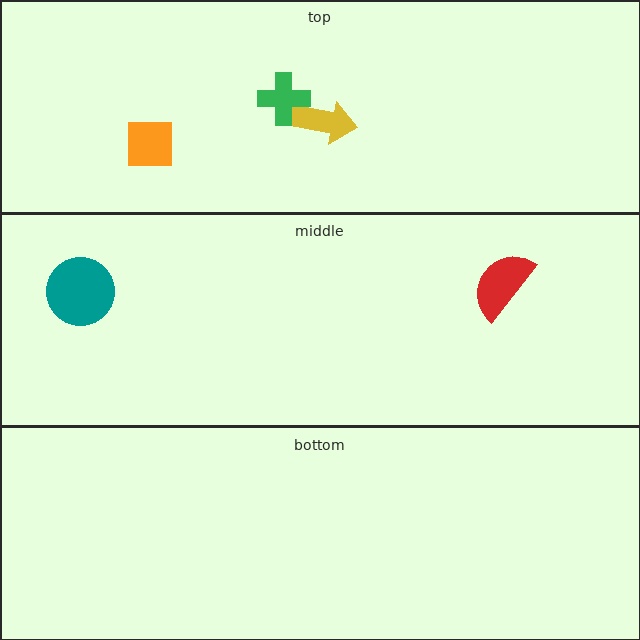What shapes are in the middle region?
The teal circle, the red semicircle.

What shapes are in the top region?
The yellow arrow, the green cross, the orange square.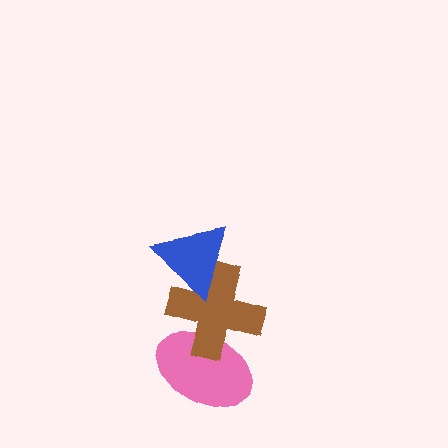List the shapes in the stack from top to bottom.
From top to bottom: the blue triangle, the brown cross, the pink ellipse.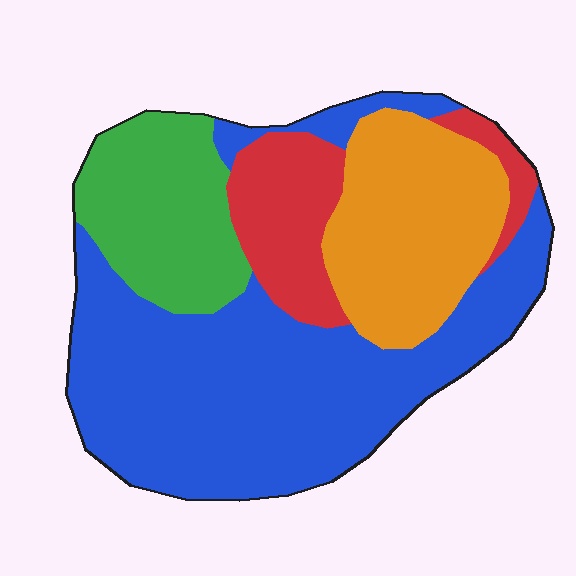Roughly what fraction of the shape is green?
Green covers roughly 15% of the shape.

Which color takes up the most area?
Blue, at roughly 50%.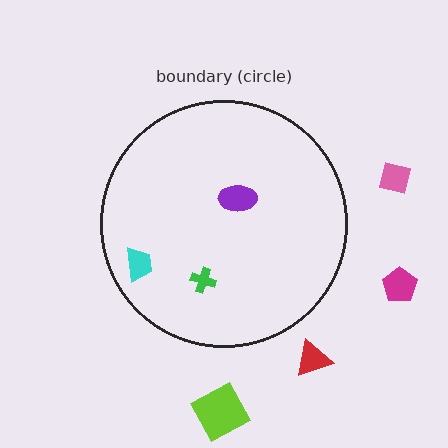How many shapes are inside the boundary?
3 inside, 4 outside.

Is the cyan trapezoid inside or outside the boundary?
Inside.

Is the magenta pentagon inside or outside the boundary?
Outside.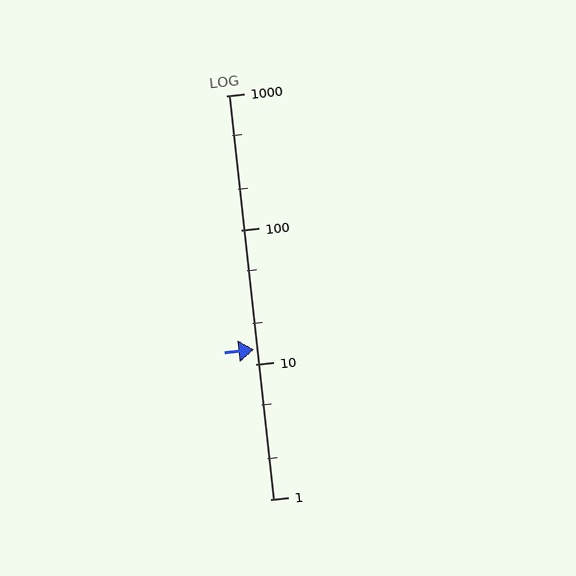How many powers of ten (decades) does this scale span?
The scale spans 3 decades, from 1 to 1000.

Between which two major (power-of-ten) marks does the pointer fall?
The pointer is between 10 and 100.